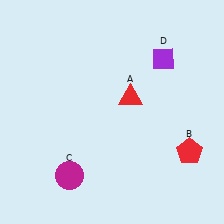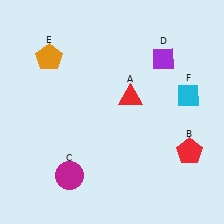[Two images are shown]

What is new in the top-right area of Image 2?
A cyan diamond (F) was added in the top-right area of Image 2.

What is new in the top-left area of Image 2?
An orange pentagon (E) was added in the top-left area of Image 2.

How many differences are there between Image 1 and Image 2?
There are 2 differences between the two images.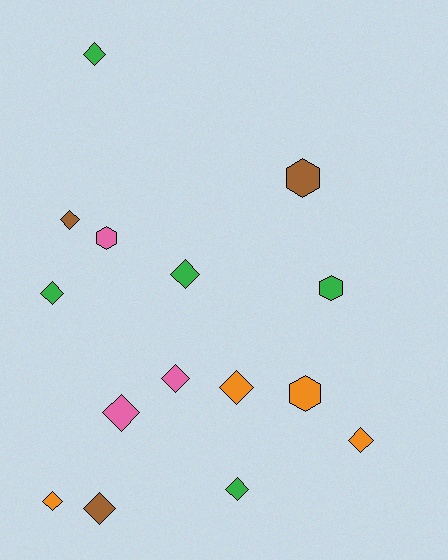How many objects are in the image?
There are 15 objects.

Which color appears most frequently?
Green, with 5 objects.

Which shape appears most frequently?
Diamond, with 11 objects.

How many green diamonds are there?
There are 4 green diamonds.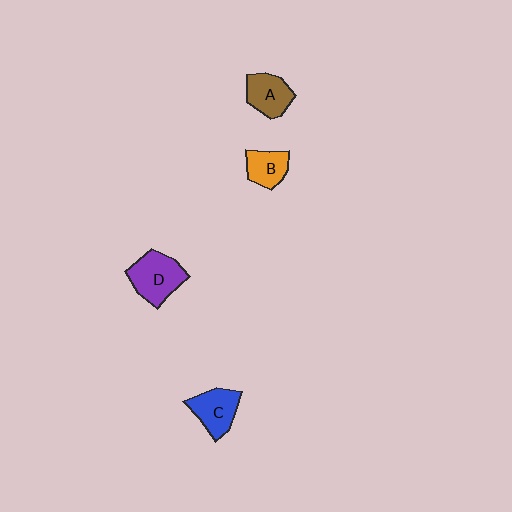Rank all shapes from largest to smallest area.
From largest to smallest: D (purple), C (blue), A (brown), B (orange).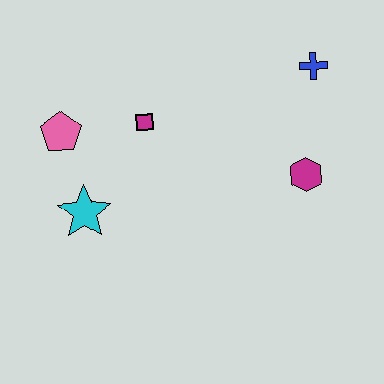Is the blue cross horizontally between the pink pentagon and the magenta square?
No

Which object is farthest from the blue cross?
The cyan star is farthest from the blue cross.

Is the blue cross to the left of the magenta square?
No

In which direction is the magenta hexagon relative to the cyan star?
The magenta hexagon is to the right of the cyan star.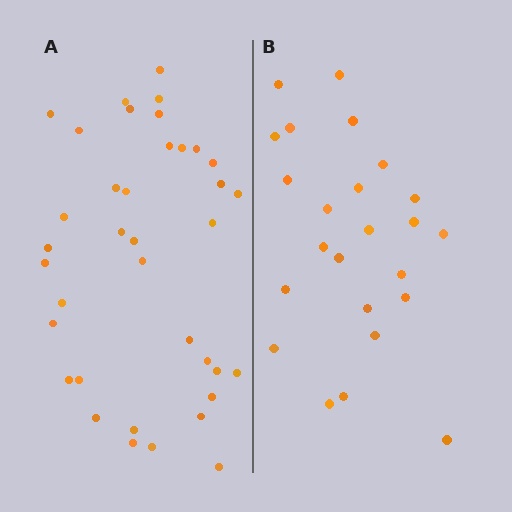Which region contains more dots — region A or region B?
Region A (the left region) has more dots.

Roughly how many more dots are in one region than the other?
Region A has approximately 15 more dots than region B.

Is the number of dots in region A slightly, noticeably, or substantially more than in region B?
Region A has substantially more. The ratio is roughly 1.5 to 1.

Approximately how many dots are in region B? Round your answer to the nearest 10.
About 20 dots. (The exact count is 24, which rounds to 20.)